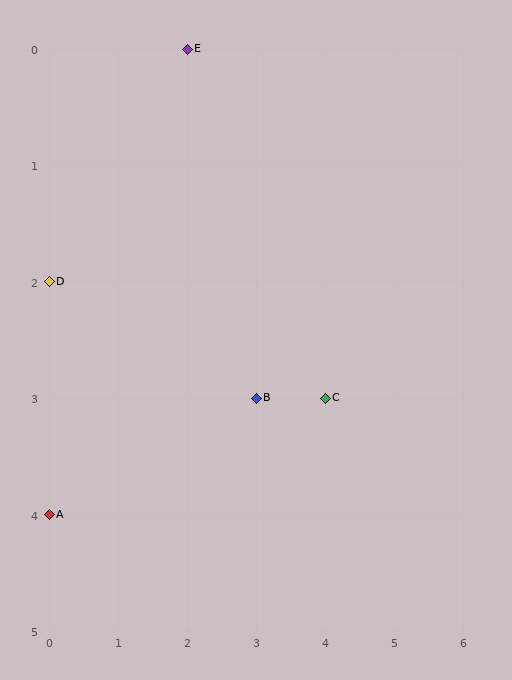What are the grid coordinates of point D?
Point D is at grid coordinates (0, 2).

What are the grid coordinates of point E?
Point E is at grid coordinates (2, 0).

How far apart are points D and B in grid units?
Points D and B are 3 columns and 1 row apart (about 3.2 grid units diagonally).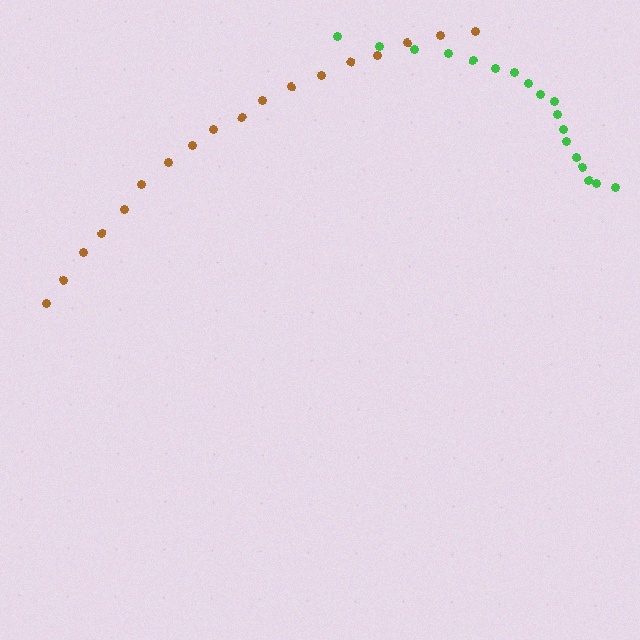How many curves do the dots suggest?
There are 2 distinct paths.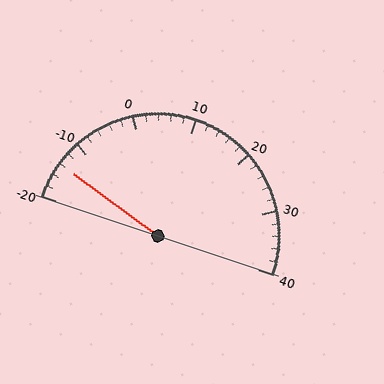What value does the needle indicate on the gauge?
The needle indicates approximately -14.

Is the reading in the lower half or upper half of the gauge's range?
The reading is in the lower half of the range (-20 to 40).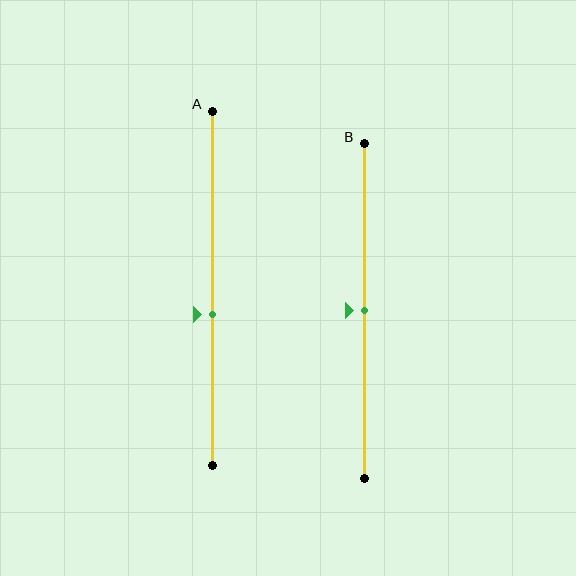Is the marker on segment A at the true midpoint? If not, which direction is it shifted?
No, the marker on segment A is shifted downward by about 7% of the segment length.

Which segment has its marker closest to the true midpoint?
Segment B has its marker closest to the true midpoint.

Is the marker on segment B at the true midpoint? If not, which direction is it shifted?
Yes, the marker on segment B is at the true midpoint.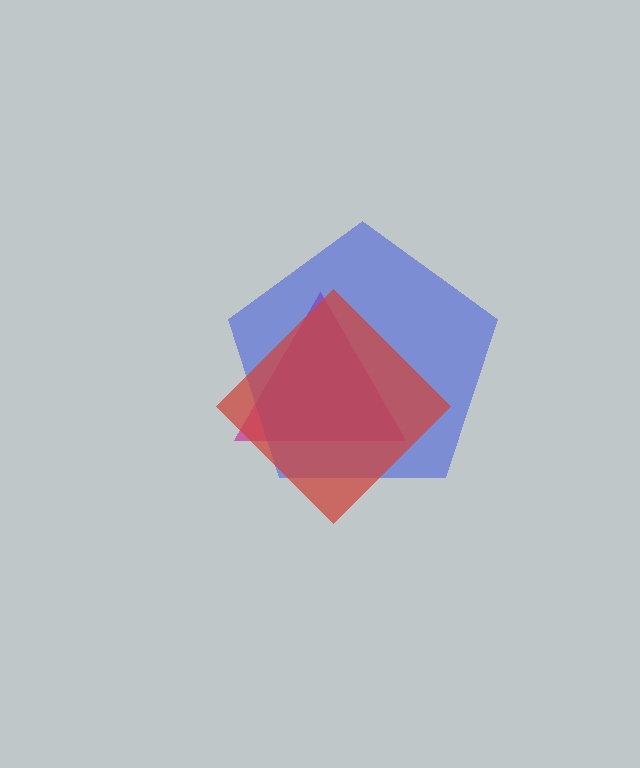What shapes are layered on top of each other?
The layered shapes are: a magenta triangle, a blue pentagon, a red diamond.